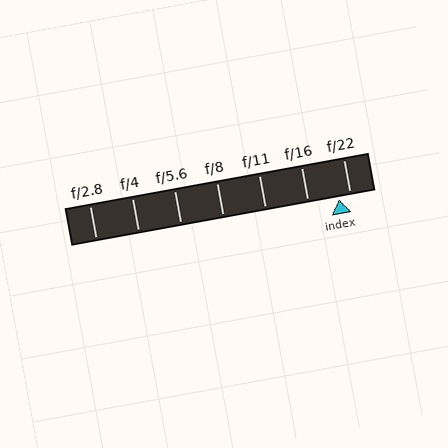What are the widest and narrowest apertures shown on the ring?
The widest aperture shown is f/2.8 and the narrowest is f/22.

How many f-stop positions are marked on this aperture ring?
There are 7 f-stop positions marked.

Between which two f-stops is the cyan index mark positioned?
The index mark is between f/16 and f/22.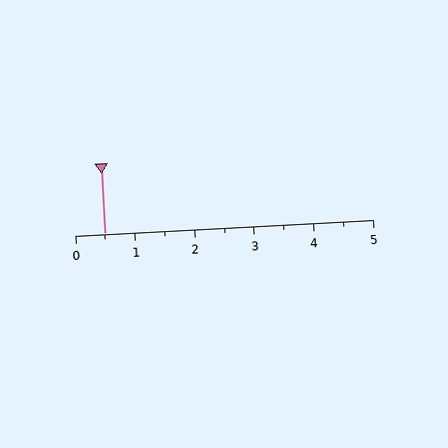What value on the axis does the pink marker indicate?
The marker indicates approximately 0.5.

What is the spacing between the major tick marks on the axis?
The major ticks are spaced 1 apart.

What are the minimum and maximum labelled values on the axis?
The axis runs from 0 to 5.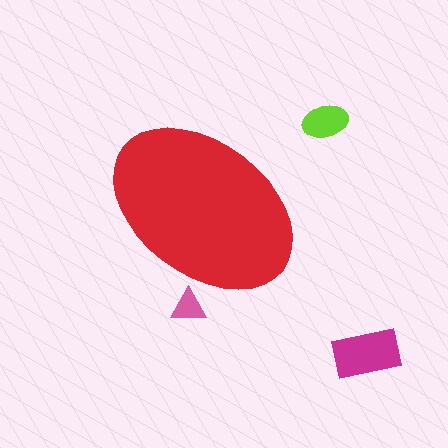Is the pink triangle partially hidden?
Yes, the pink triangle is partially hidden behind the red ellipse.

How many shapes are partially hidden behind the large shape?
1 shape is partially hidden.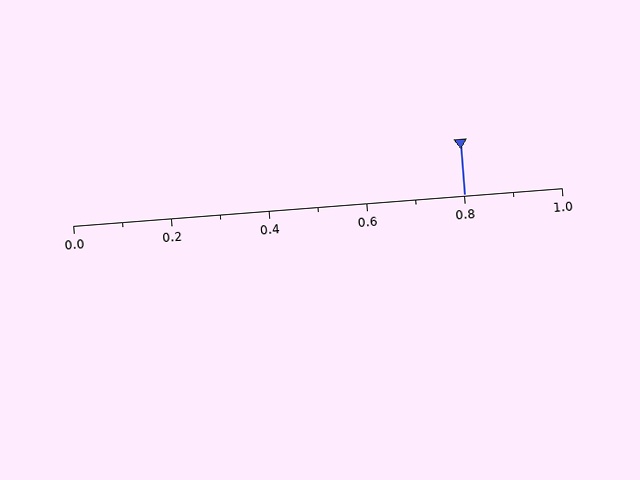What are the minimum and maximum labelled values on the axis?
The axis runs from 0.0 to 1.0.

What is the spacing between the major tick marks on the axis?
The major ticks are spaced 0.2 apart.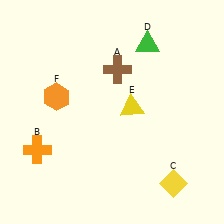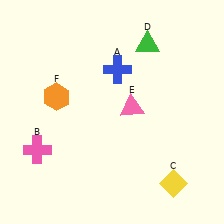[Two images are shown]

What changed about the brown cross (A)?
In Image 1, A is brown. In Image 2, it changed to blue.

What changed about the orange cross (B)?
In Image 1, B is orange. In Image 2, it changed to pink.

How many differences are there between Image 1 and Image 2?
There are 3 differences between the two images.